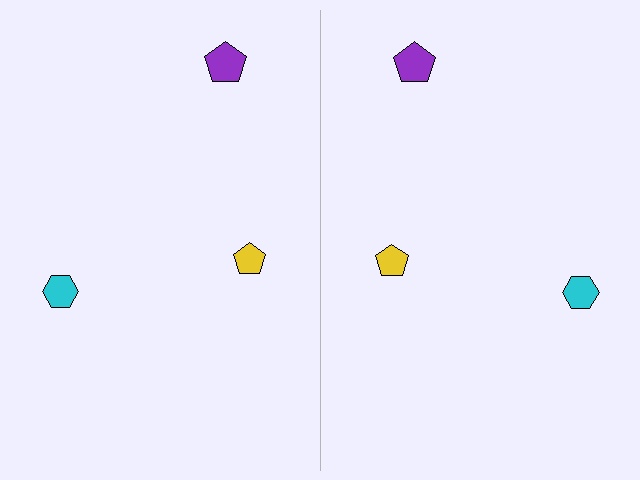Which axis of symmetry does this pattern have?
The pattern has a vertical axis of symmetry running through the center of the image.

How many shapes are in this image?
There are 6 shapes in this image.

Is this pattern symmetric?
Yes, this pattern has bilateral (reflection) symmetry.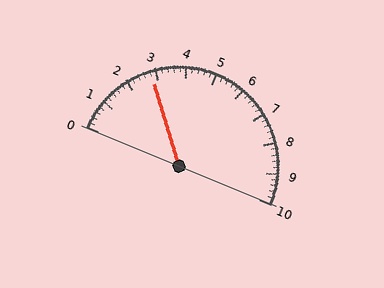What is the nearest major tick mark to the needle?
The nearest major tick mark is 3.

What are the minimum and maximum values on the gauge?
The gauge ranges from 0 to 10.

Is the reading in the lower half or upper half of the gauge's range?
The reading is in the lower half of the range (0 to 10).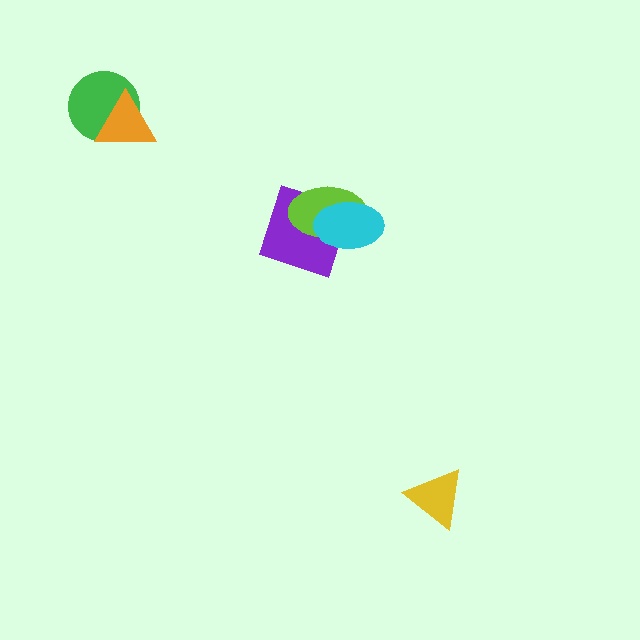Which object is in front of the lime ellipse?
The cyan ellipse is in front of the lime ellipse.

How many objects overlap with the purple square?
2 objects overlap with the purple square.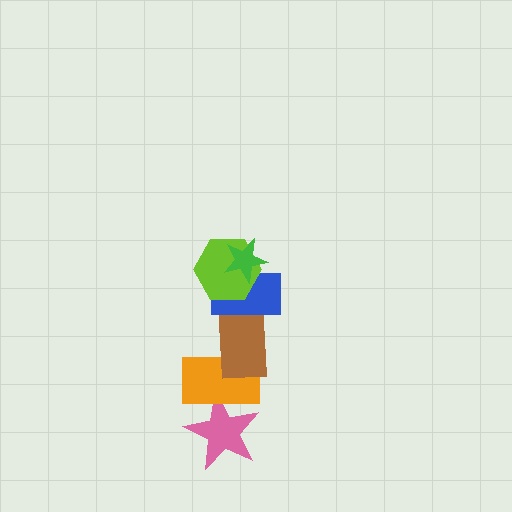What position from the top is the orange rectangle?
The orange rectangle is 5th from the top.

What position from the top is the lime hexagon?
The lime hexagon is 2nd from the top.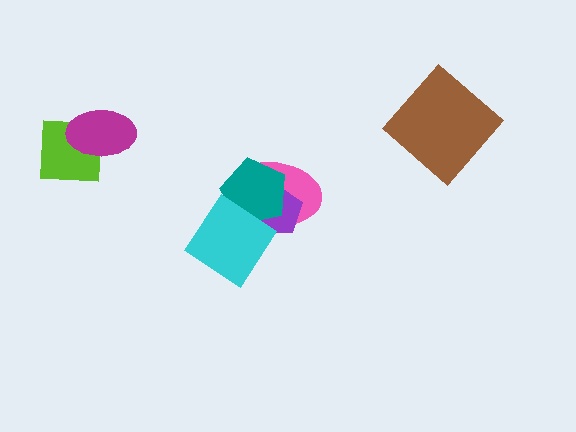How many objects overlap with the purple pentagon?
3 objects overlap with the purple pentagon.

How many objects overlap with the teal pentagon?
3 objects overlap with the teal pentagon.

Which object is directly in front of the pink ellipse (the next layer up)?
The purple pentagon is directly in front of the pink ellipse.